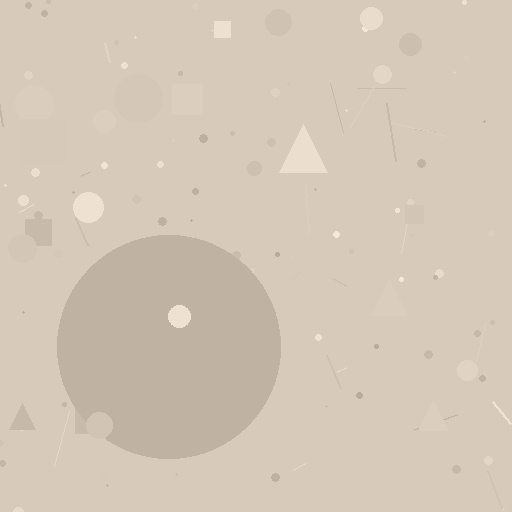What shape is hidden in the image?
A circle is hidden in the image.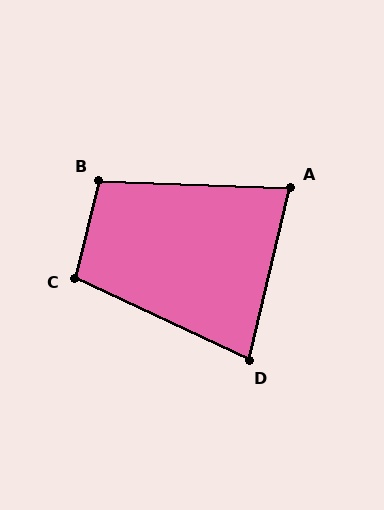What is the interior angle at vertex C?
Approximately 101 degrees (obtuse).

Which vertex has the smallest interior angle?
D, at approximately 79 degrees.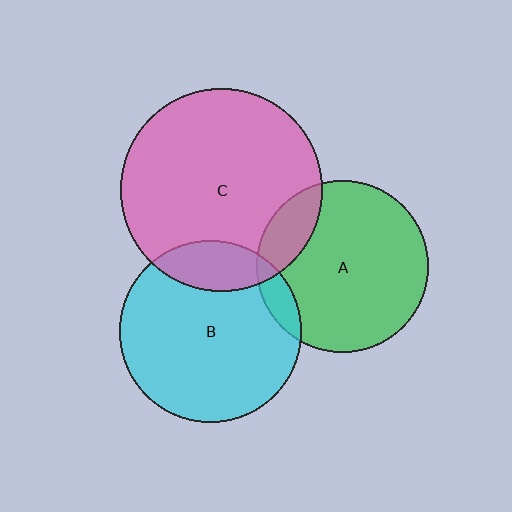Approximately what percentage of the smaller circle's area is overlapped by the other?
Approximately 10%.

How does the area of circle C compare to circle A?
Approximately 1.4 times.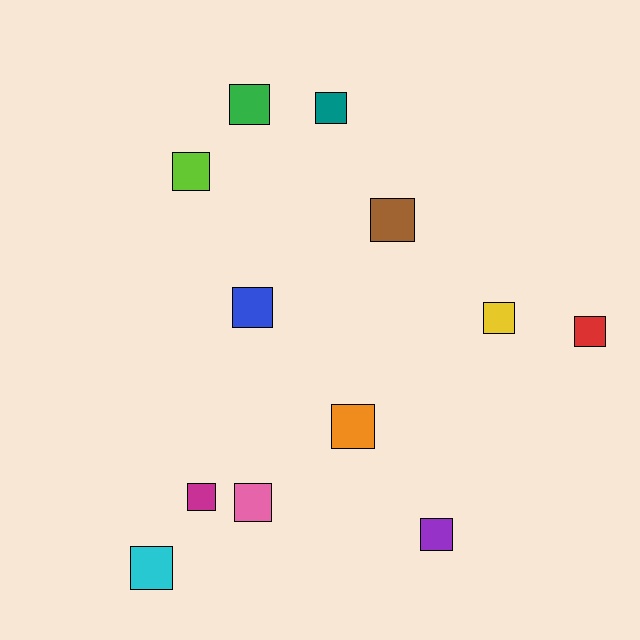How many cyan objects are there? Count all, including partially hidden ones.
There is 1 cyan object.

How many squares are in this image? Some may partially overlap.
There are 12 squares.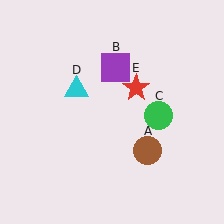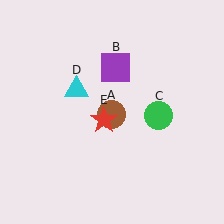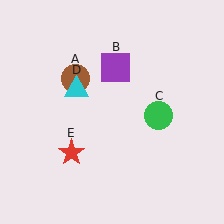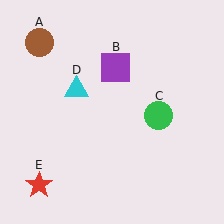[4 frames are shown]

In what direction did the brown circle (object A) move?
The brown circle (object A) moved up and to the left.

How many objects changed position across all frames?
2 objects changed position: brown circle (object A), red star (object E).